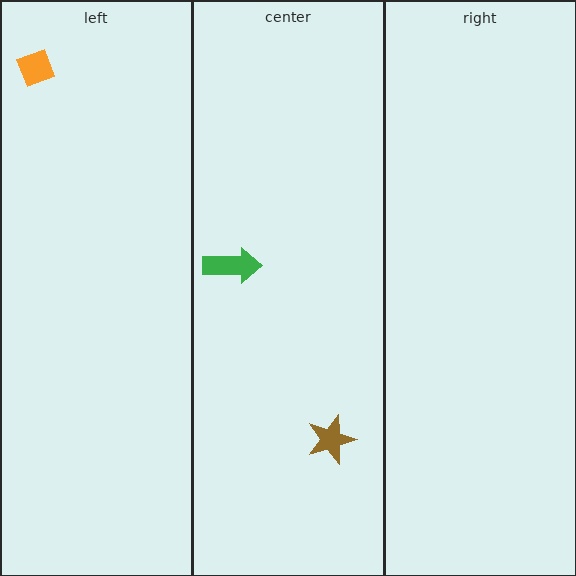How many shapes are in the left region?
1.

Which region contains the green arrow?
The center region.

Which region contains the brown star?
The center region.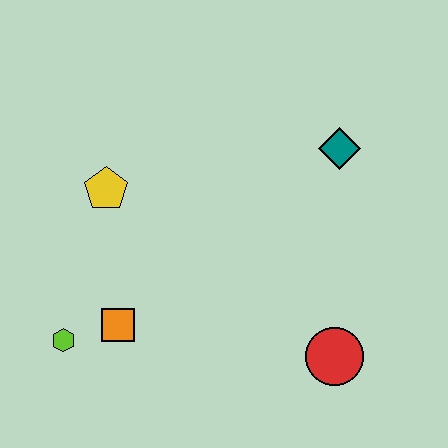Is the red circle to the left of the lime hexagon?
No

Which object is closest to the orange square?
The lime hexagon is closest to the orange square.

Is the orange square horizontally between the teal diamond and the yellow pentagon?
Yes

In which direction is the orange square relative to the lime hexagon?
The orange square is to the right of the lime hexagon.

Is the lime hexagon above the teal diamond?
No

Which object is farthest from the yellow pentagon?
The red circle is farthest from the yellow pentagon.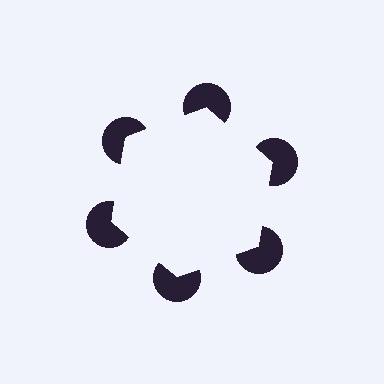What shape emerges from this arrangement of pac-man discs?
An illusory hexagon — its edges are inferred from the aligned wedge cuts in the pac-man discs, not physically drawn.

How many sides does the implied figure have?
6 sides.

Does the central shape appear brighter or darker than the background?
It typically appears slightly brighter than the background, even though no actual brightness change is drawn.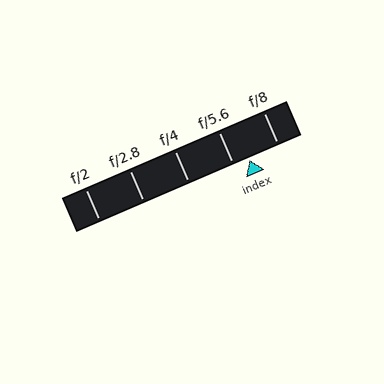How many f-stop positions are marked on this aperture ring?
There are 5 f-stop positions marked.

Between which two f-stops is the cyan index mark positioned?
The index mark is between f/5.6 and f/8.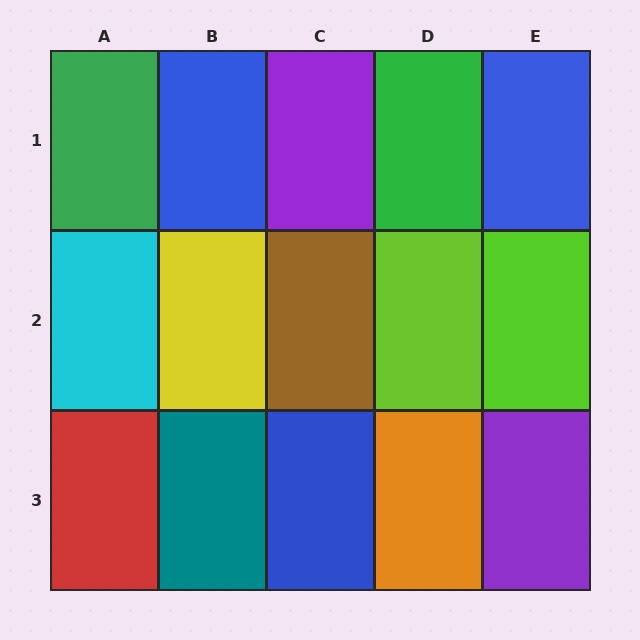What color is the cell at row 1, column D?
Green.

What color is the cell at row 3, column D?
Orange.